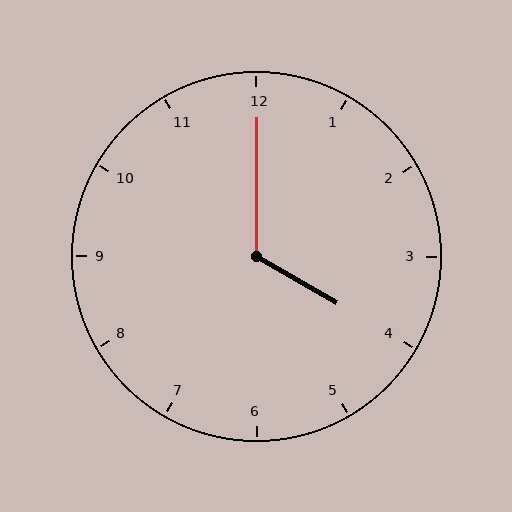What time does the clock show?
4:00.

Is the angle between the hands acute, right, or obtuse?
It is obtuse.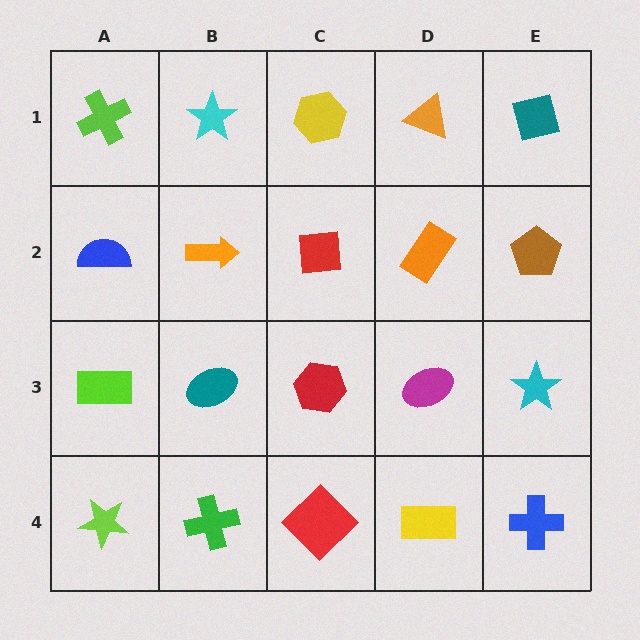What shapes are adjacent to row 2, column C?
A yellow hexagon (row 1, column C), a red hexagon (row 3, column C), an orange arrow (row 2, column B), an orange rectangle (row 2, column D).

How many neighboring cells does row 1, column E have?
2.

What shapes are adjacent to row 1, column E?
A brown pentagon (row 2, column E), an orange triangle (row 1, column D).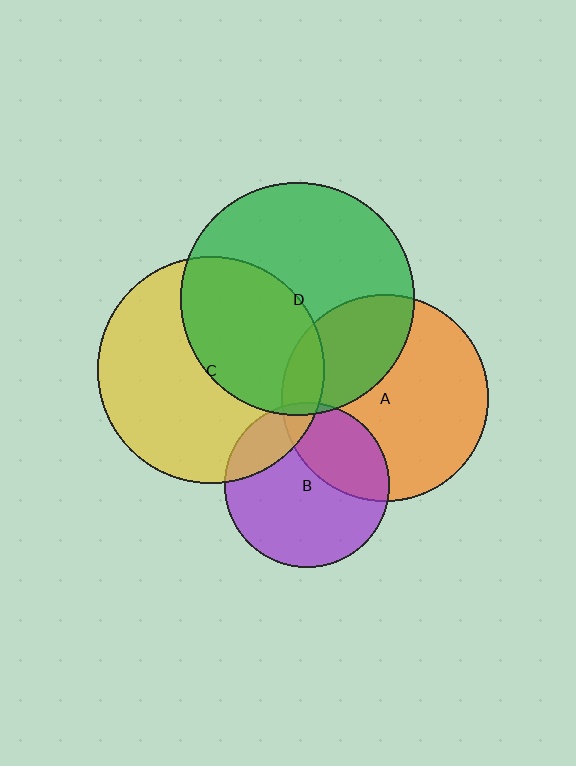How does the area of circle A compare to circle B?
Approximately 1.6 times.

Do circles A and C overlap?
Yes.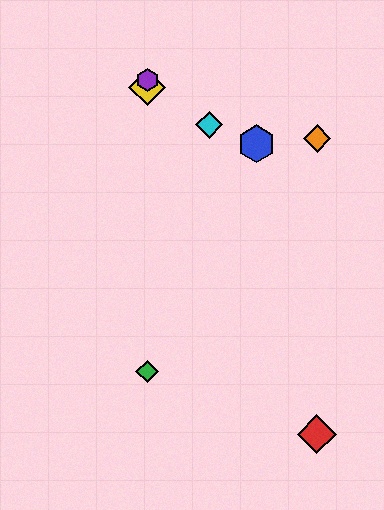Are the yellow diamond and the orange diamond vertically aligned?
No, the yellow diamond is at x≈147 and the orange diamond is at x≈317.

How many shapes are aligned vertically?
3 shapes (the green diamond, the yellow diamond, the purple hexagon) are aligned vertically.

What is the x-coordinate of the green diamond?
The green diamond is at x≈147.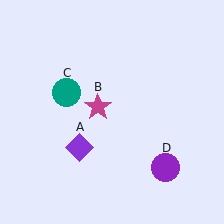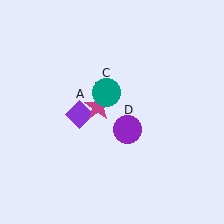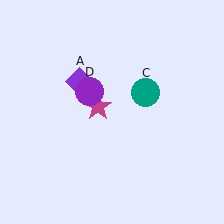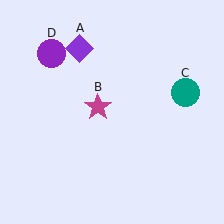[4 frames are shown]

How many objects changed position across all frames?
3 objects changed position: purple diamond (object A), teal circle (object C), purple circle (object D).